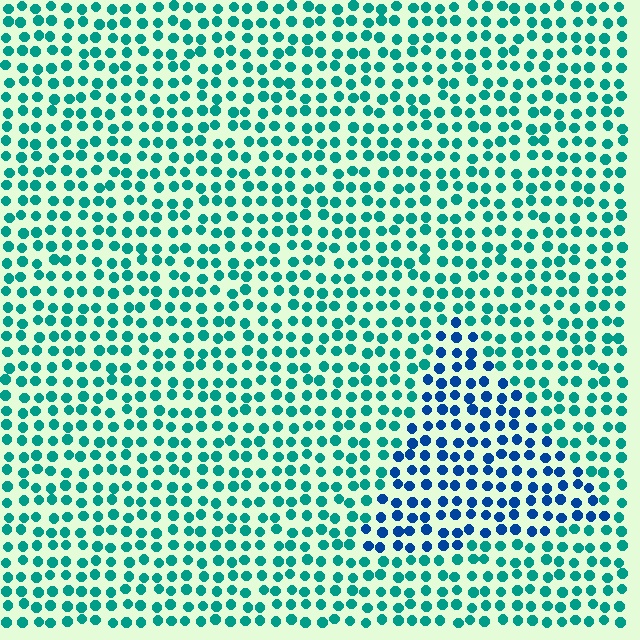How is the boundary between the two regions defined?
The boundary is defined purely by a slight shift in hue (about 43 degrees). Spacing, size, and orientation are identical on both sides.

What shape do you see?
I see a triangle.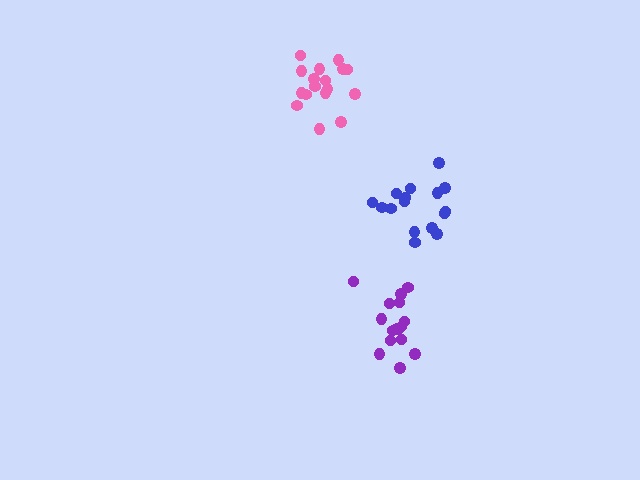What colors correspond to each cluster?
The clusters are colored: purple, blue, pink.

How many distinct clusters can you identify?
There are 3 distinct clusters.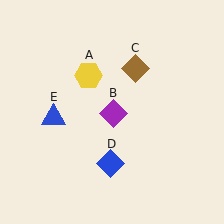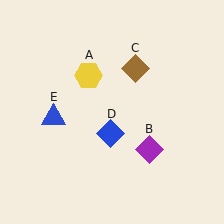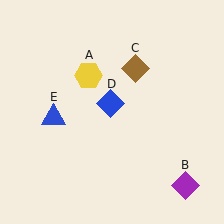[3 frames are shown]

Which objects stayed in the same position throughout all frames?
Yellow hexagon (object A) and brown diamond (object C) and blue triangle (object E) remained stationary.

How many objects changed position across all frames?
2 objects changed position: purple diamond (object B), blue diamond (object D).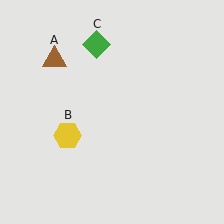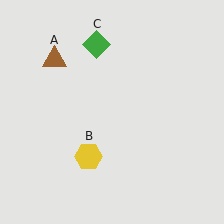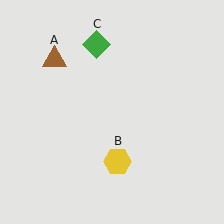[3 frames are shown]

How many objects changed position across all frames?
1 object changed position: yellow hexagon (object B).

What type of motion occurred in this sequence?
The yellow hexagon (object B) rotated counterclockwise around the center of the scene.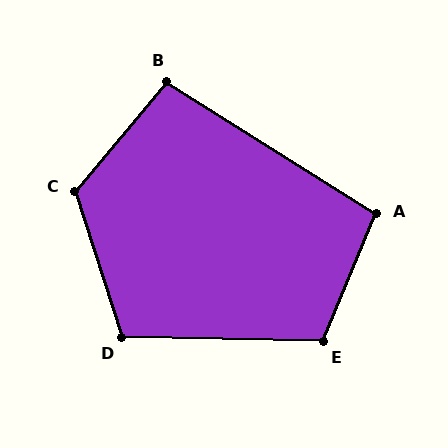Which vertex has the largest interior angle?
C, at approximately 122 degrees.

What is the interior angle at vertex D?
Approximately 109 degrees (obtuse).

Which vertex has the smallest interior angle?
B, at approximately 98 degrees.